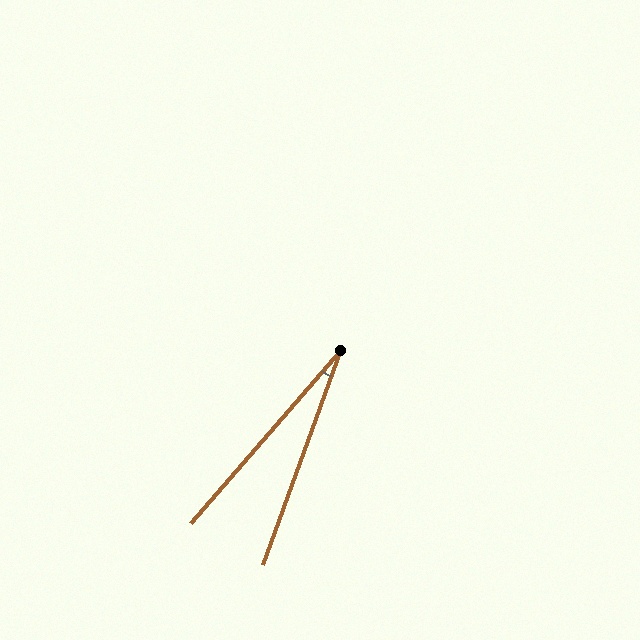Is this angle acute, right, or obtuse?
It is acute.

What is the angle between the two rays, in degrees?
Approximately 21 degrees.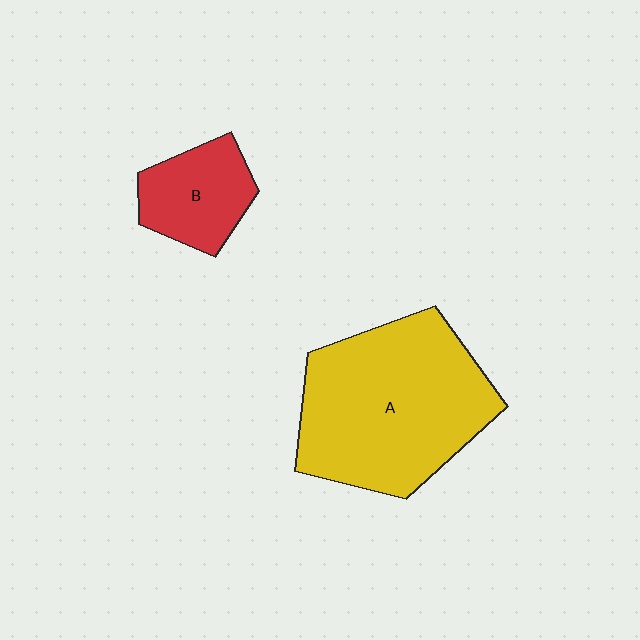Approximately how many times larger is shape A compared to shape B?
Approximately 2.8 times.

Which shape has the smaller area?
Shape B (red).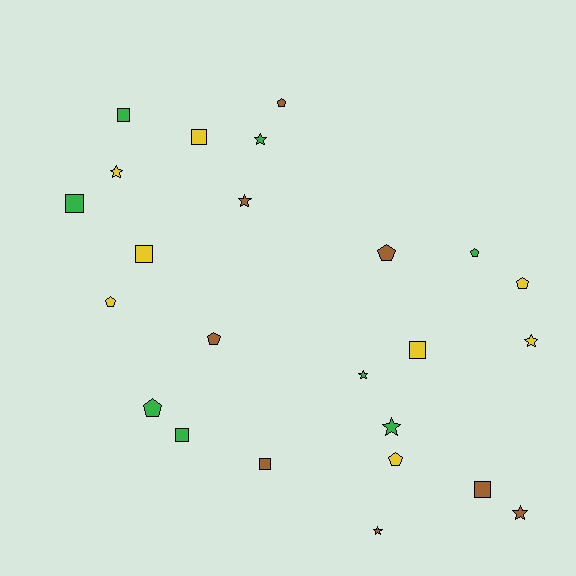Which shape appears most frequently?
Star, with 8 objects.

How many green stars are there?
There are 3 green stars.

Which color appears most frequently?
Brown, with 8 objects.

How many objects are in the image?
There are 24 objects.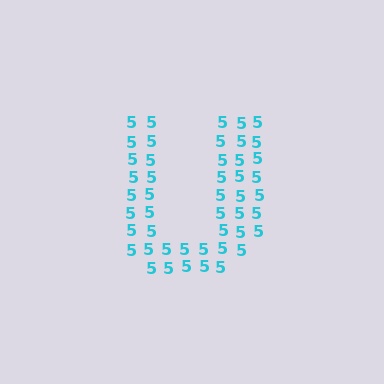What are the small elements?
The small elements are digit 5's.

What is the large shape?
The large shape is the letter U.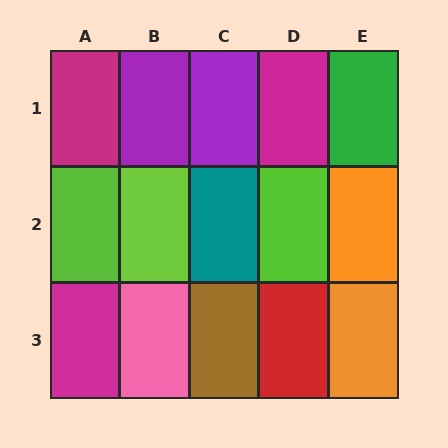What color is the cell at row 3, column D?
Red.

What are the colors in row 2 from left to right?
Lime, lime, teal, lime, orange.